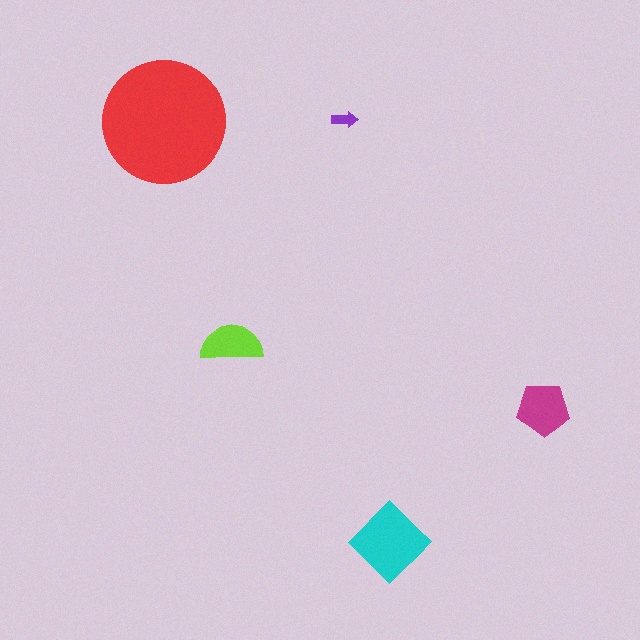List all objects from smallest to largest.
The purple arrow, the lime semicircle, the magenta pentagon, the cyan diamond, the red circle.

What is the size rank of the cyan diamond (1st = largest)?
2nd.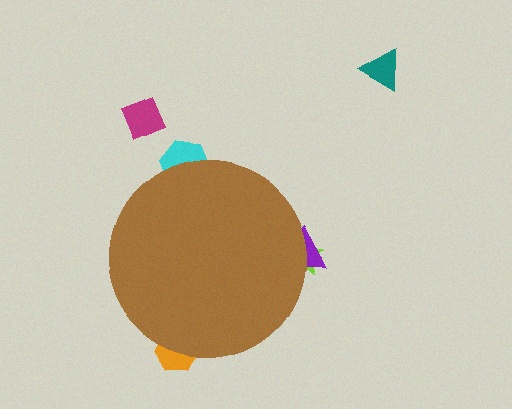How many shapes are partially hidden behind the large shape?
4 shapes are partially hidden.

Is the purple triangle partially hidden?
Yes, the purple triangle is partially hidden behind the brown circle.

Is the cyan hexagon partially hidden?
Yes, the cyan hexagon is partially hidden behind the brown circle.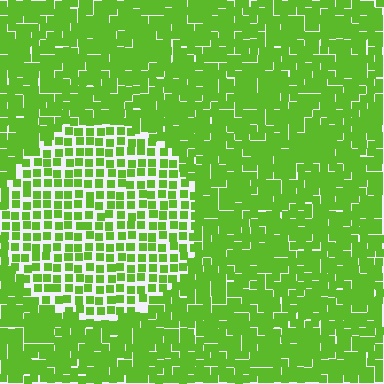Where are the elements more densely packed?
The elements are more densely packed outside the circle boundary.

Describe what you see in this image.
The image contains small lime elements arranged at two different densities. A circle-shaped region is visible where the elements are less densely packed than the surrounding area.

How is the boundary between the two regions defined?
The boundary is defined by a change in element density (approximately 1.8x ratio). All elements are the same color, size, and shape.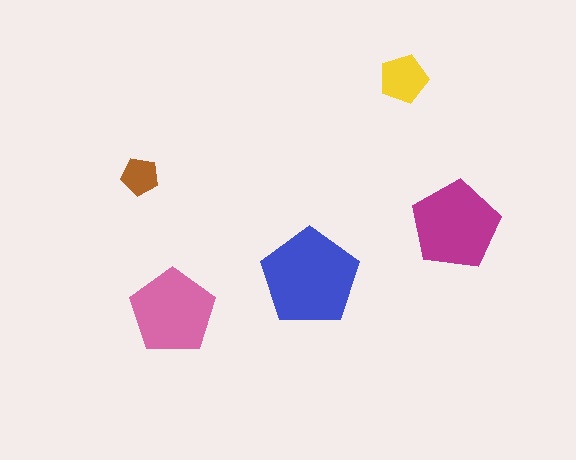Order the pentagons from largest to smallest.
the blue one, the magenta one, the pink one, the yellow one, the brown one.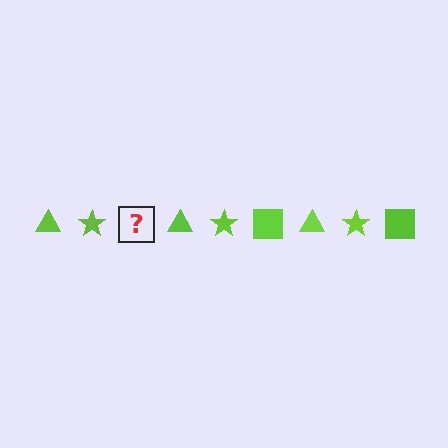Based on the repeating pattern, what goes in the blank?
The blank should be a lime square.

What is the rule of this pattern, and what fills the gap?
The rule is that the pattern cycles through triangle, star, square shapes in lime. The gap should be filled with a lime square.